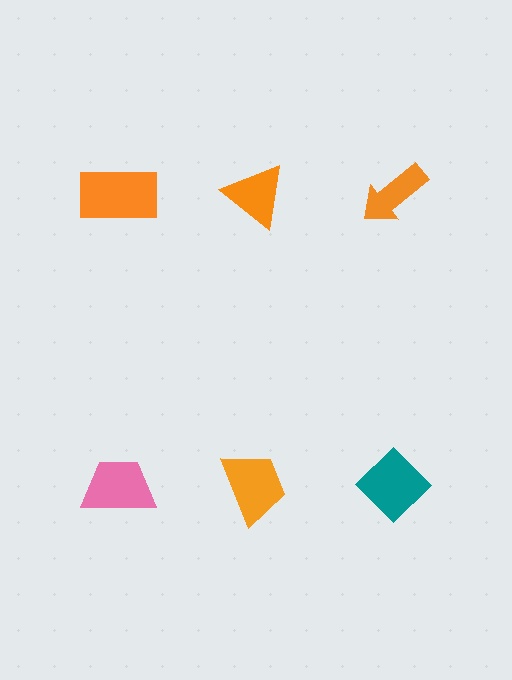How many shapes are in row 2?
3 shapes.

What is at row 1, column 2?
An orange triangle.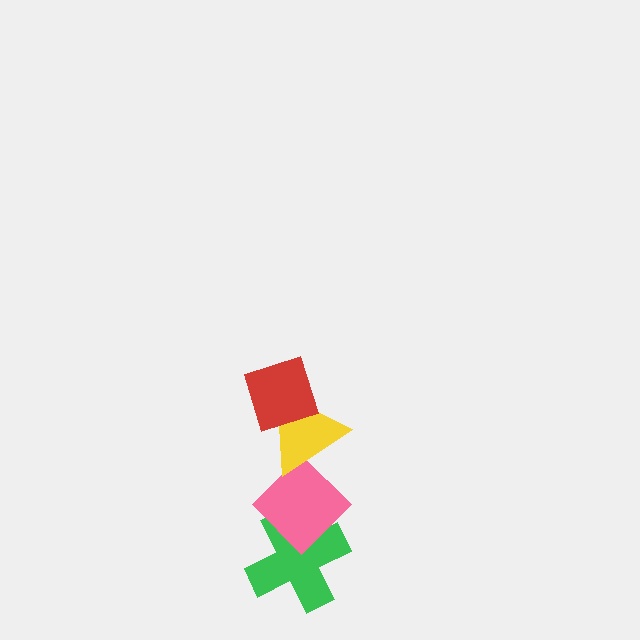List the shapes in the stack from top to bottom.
From top to bottom: the red diamond, the yellow triangle, the pink diamond, the green cross.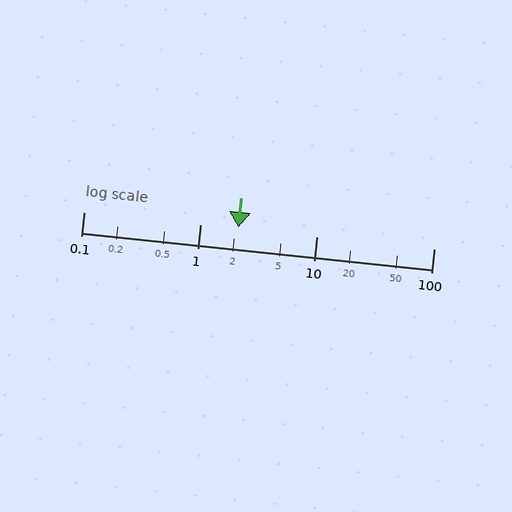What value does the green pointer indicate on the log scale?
The pointer indicates approximately 2.1.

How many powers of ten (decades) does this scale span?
The scale spans 3 decades, from 0.1 to 100.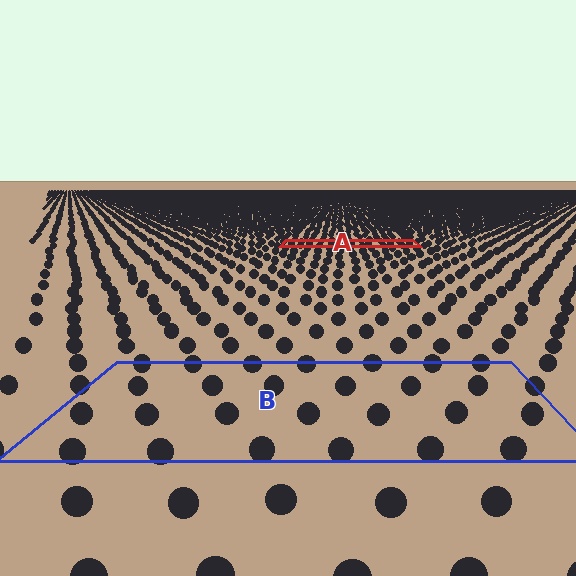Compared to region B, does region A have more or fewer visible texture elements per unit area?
Region A has more texture elements per unit area — they are packed more densely because it is farther away.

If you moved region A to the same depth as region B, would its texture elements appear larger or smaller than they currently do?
They would appear larger. At a closer depth, the same texture elements are projected at a bigger on-screen size.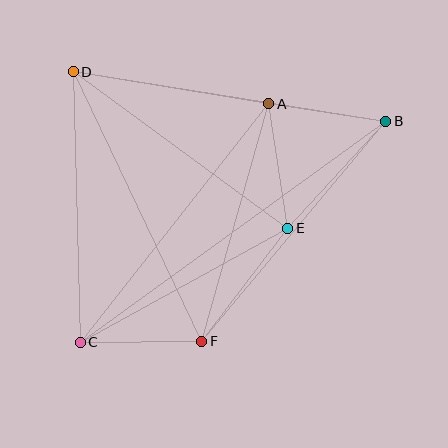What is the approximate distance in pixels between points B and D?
The distance between B and D is approximately 316 pixels.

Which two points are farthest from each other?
Points B and C are farthest from each other.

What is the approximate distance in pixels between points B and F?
The distance between B and F is approximately 287 pixels.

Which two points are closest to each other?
Points A and B are closest to each other.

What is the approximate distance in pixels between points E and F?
The distance between E and F is approximately 142 pixels.